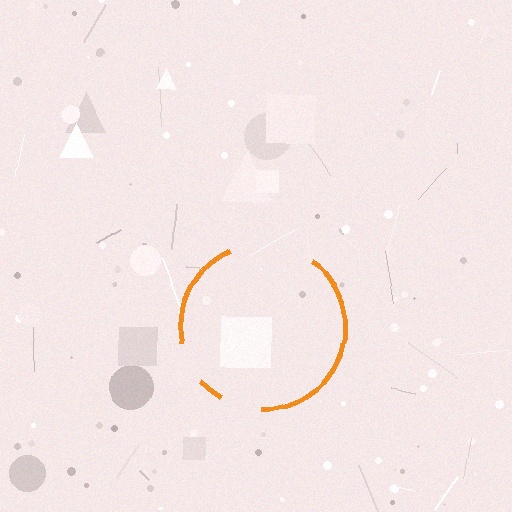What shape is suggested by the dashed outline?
The dashed outline suggests a circle.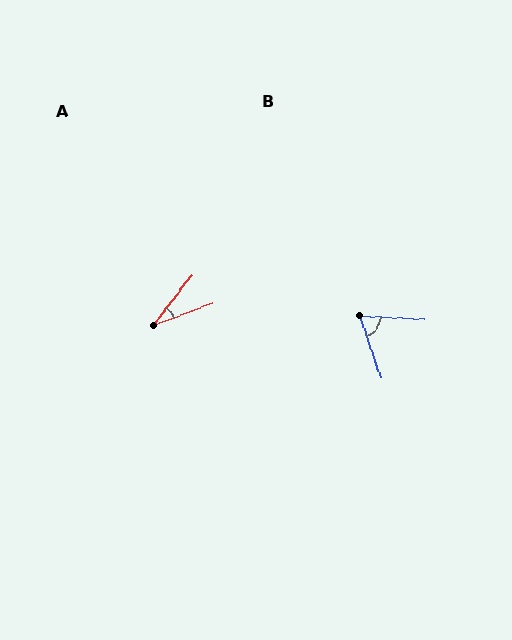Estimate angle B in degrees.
Approximately 69 degrees.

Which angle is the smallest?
A, at approximately 32 degrees.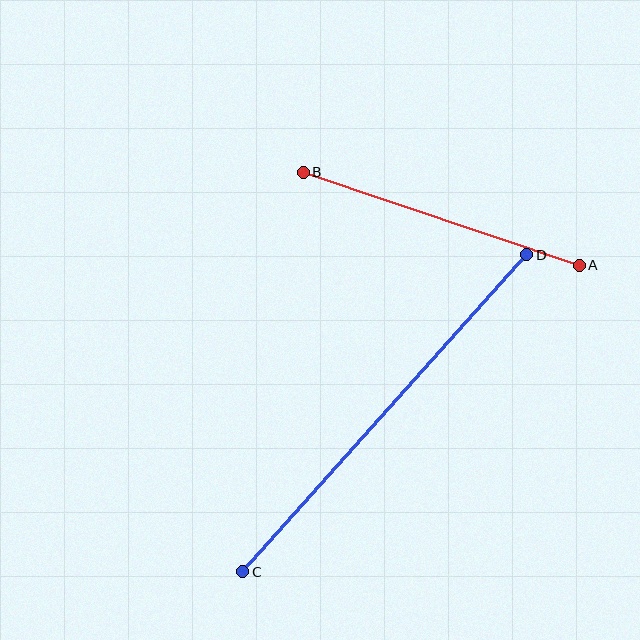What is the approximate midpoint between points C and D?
The midpoint is at approximately (385, 413) pixels.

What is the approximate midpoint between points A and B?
The midpoint is at approximately (441, 219) pixels.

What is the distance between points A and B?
The distance is approximately 291 pixels.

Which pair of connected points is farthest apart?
Points C and D are farthest apart.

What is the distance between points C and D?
The distance is approximately 425 pixels.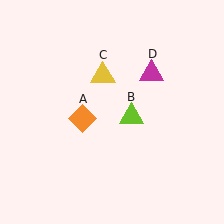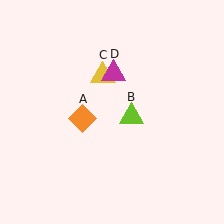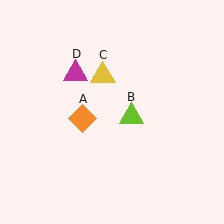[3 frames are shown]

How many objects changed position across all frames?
1 object changed position: magenta triangle (object D).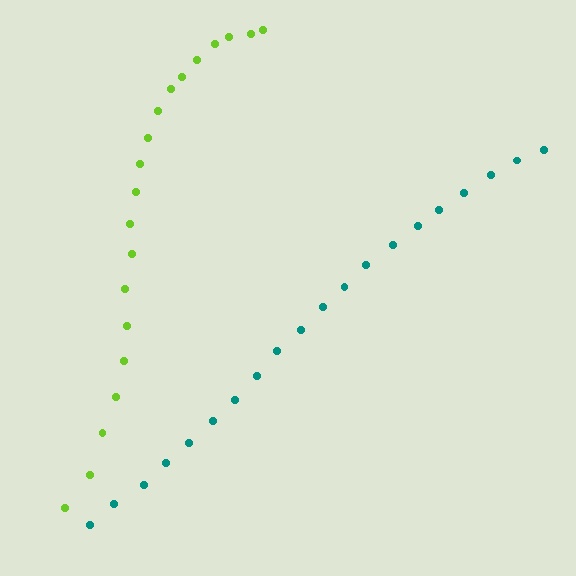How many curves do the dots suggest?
There are 2 distinct paths.